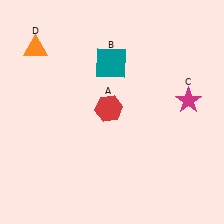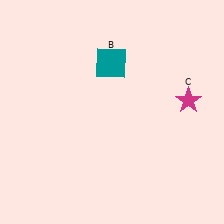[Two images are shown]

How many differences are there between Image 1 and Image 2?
There are 2 differences between the two images.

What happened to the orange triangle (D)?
The orange triangle (D) was removed in Image 2. It was in the top-left area of Image 1.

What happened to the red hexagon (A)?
The red hexagon (A) was removed in Image 2. It was in the top-left area of Image 1.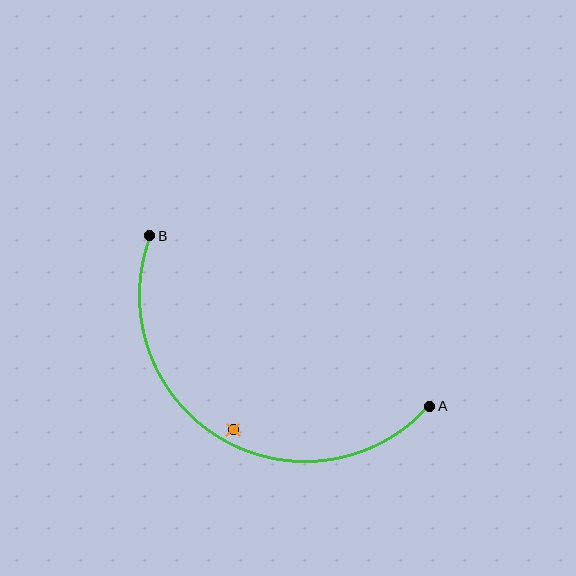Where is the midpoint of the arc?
The arc midpoint is the point on the curve farthest from the straight line joining A and B. It sits below that line.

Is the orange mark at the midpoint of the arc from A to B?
No — the orange mark does not lie on the arc at all. It sits slightly inside the curve.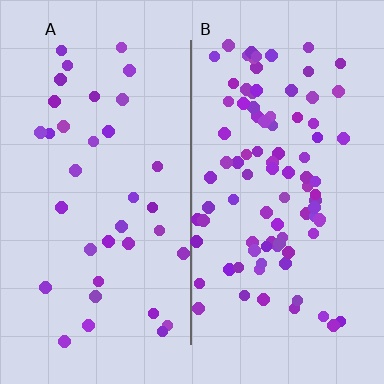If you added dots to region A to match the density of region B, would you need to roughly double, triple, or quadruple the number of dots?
Approximately triple.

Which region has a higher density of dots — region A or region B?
B (the right).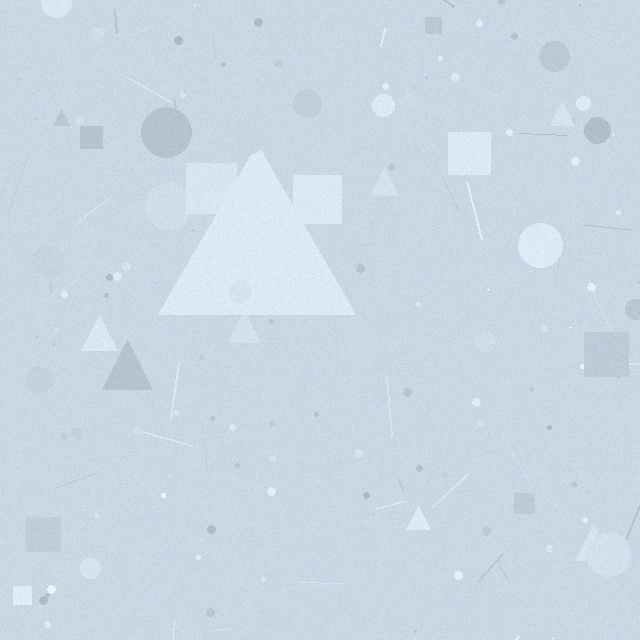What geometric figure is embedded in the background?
A triangle is embedded in the background.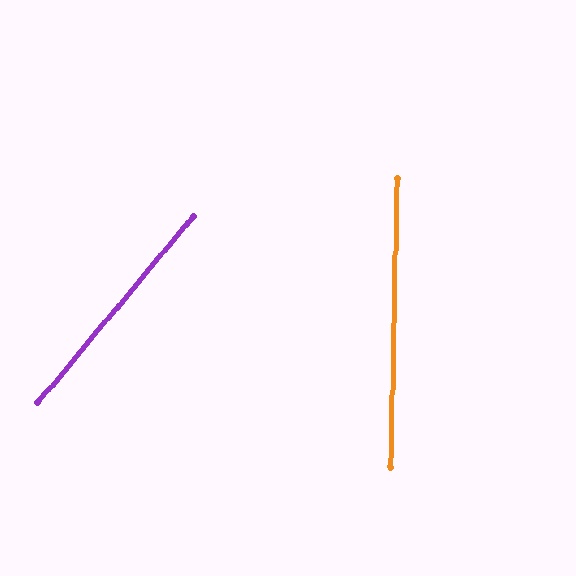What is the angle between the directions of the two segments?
Approximately 39 degrees.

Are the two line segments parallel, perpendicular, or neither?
Neither parallel nor perpendicular — they differ by about 39°.